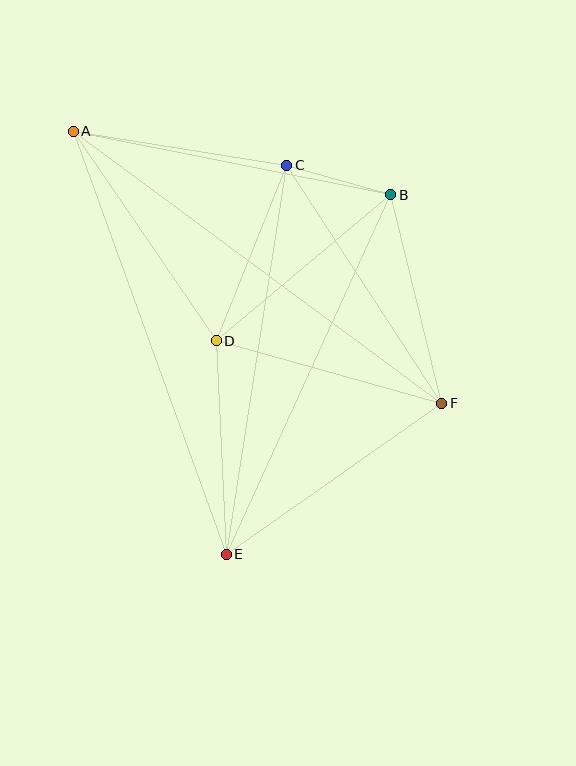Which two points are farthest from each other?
Points A and F are farthest from each other.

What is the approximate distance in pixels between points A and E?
The distance between A and E is approximately 450 pixels.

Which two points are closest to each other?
Points B and C are closest to each other.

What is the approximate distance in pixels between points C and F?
The distance between C and F is approximately 284 pixels.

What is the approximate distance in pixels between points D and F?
The distance between D and F is approximately 234 pixels.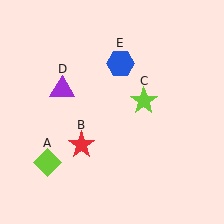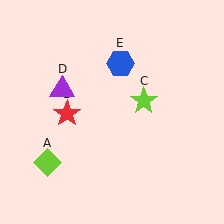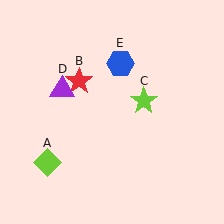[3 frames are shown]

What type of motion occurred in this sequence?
The red star (object B) rotated clockwise around the center of the scene.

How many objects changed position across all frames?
1 object changed position: red star (object B).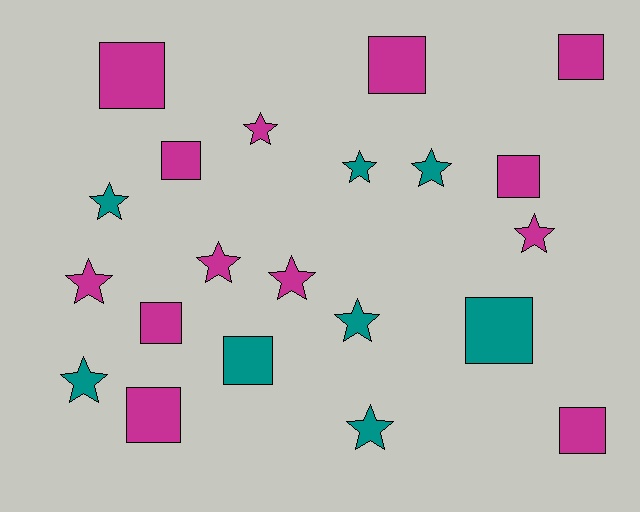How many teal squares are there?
There are 2 teal squares.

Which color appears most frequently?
Magenta, with 13 objects.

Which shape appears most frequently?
Star, with 11 objects.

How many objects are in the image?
There are 21 objects.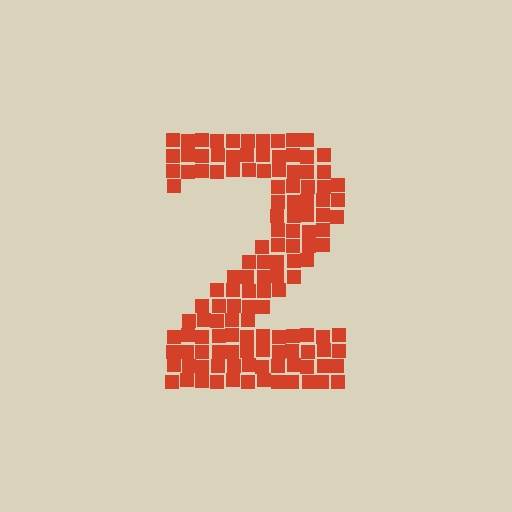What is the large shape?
The large shape is the digit 2.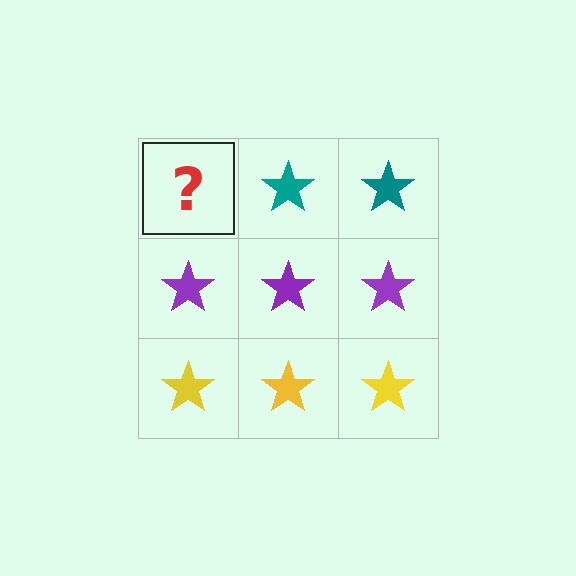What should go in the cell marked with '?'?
The missing cell should contain a teal star.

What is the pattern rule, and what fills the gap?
The rule is that each row has a consistent color. The gap should be filled with a teal star.